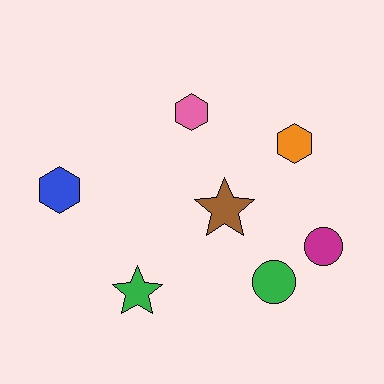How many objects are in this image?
There are 7 objects.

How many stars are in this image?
There are 2 stars.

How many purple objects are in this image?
There are no purple objects.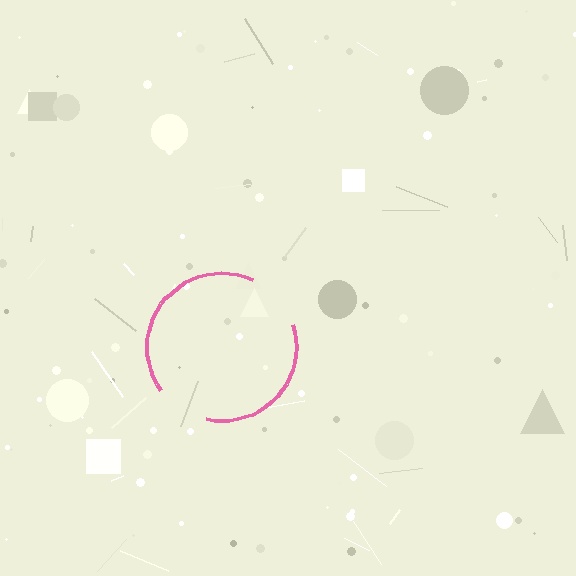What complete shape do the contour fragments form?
The contour fragments form a circle.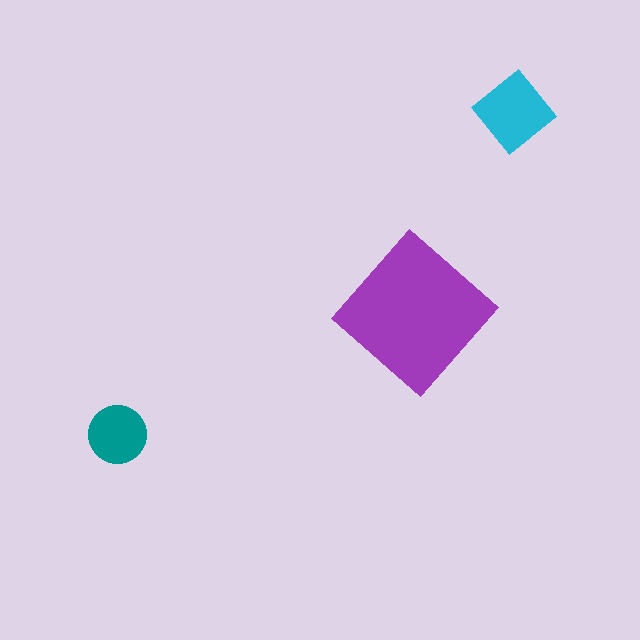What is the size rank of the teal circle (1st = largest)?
3rd.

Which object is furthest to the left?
The teal circle is leftmost.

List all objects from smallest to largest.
The teal circle, the cyan diamond, the purple diamond.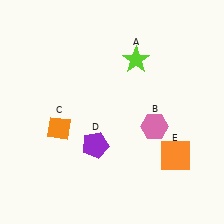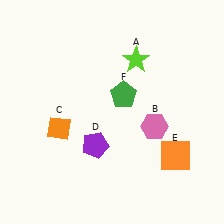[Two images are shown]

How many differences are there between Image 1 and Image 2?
There is 1 difference between the two images.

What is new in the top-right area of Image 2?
A green pentagon (F) was added in the top-right area of Image 2.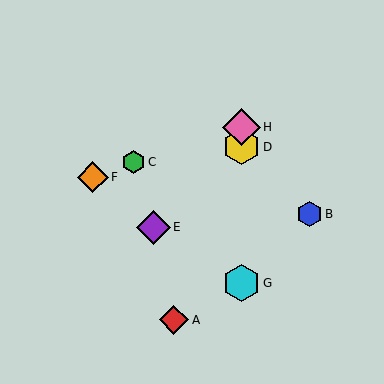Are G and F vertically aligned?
No, G is at x≈242 and F is at x≈93.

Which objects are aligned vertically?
Objects D, G, H are aligned vertically.